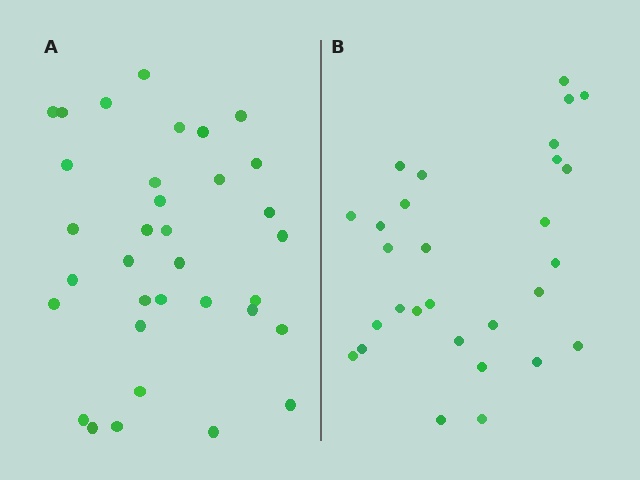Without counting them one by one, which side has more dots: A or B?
Region A (the left region) has more dots.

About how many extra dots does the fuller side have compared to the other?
Region A has about 5 more dots than region B.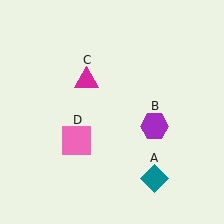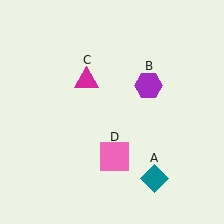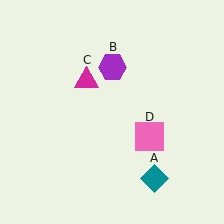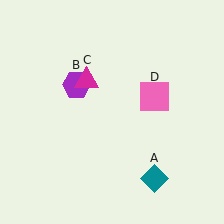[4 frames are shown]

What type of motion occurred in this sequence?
The purple hexagon (object B), pink square (object D) rotated counterclockwise around the center of the scene.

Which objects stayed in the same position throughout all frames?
Teal diamond (object A) and magenta triangle (object C) remained stationary.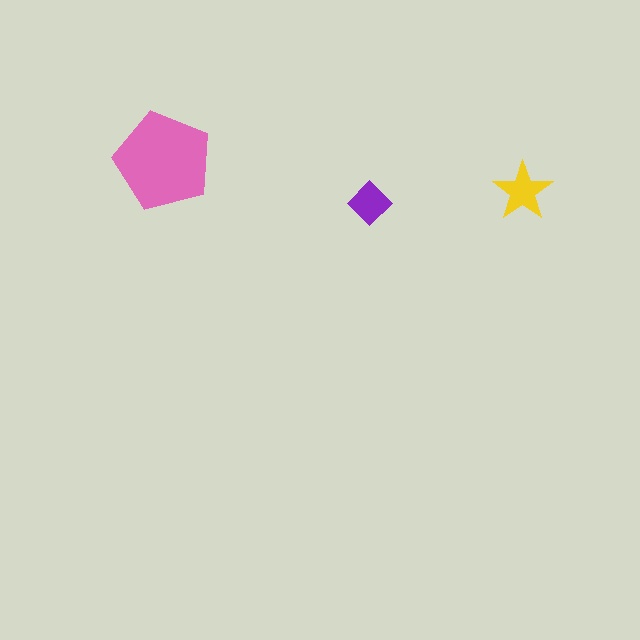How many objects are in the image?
There are 3 objects in the image.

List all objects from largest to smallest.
The pink pentagon, the yellow star, the purple diamond.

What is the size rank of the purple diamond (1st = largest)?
3rd.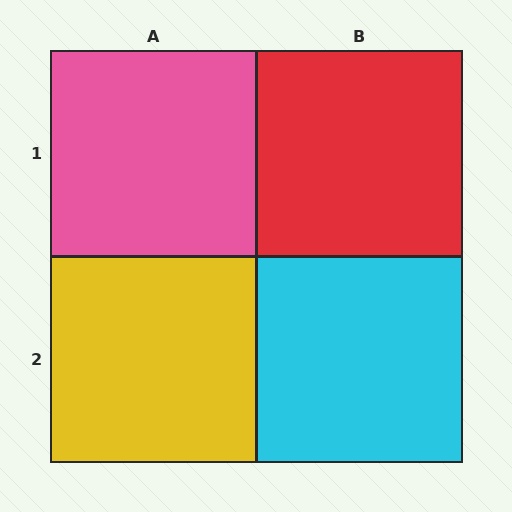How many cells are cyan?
1 cell is cyan.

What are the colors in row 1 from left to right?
Pink, red.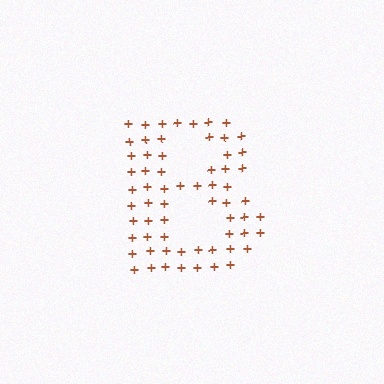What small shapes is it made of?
It is made of small plus signs.